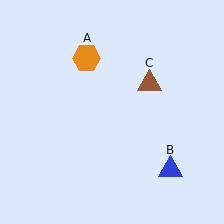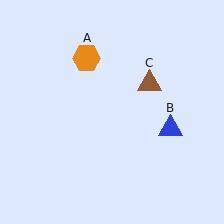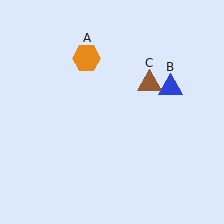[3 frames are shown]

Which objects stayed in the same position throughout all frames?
Orange hexagon (object A) and brown triangle (object C) remained stationary.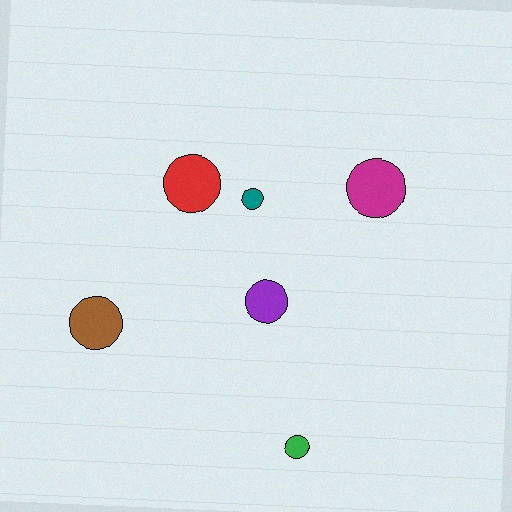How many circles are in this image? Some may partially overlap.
There are 6 circles.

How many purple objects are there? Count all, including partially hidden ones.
There is 1 purple object.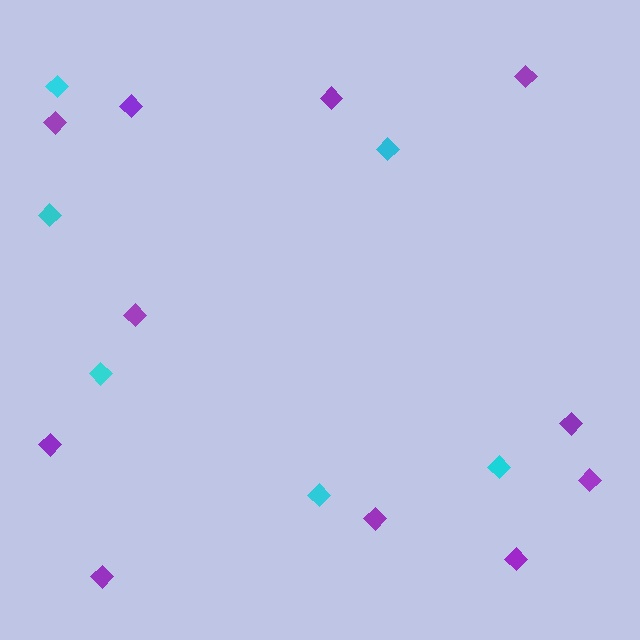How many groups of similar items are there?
There are 2 groups: one group of cyan diamonds (6) and one group of purple diamonds (11).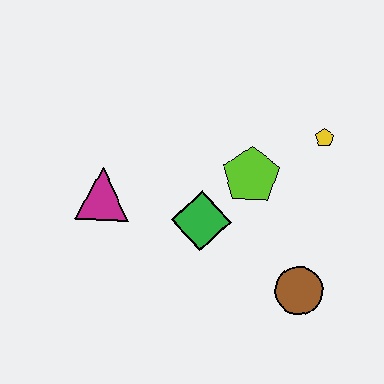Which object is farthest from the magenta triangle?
The yellow pentagon is farthest from the magenta triangle.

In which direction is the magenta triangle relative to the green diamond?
The magenta triangle is to the left of the green diamond.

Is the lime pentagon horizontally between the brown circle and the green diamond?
Yes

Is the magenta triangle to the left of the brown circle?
Yes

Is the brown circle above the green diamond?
No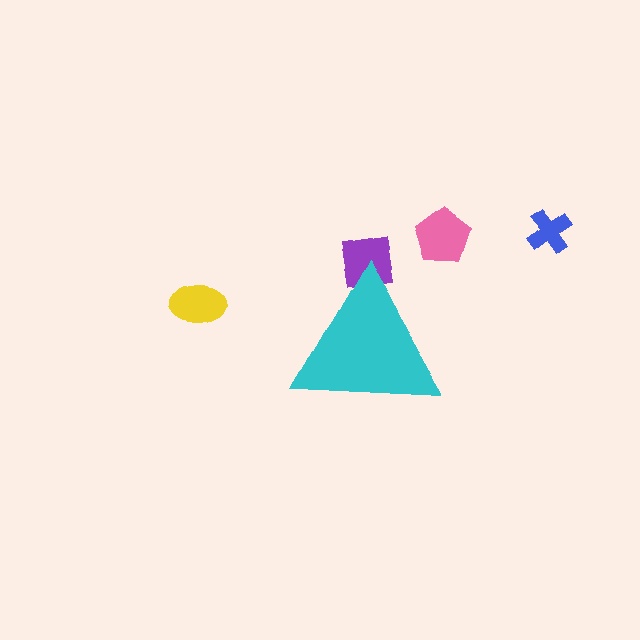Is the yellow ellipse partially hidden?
No, the yellow ellipse is fully visible.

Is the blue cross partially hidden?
No, the blue cross is fully visible.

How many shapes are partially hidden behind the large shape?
1 shape is partially hidden.